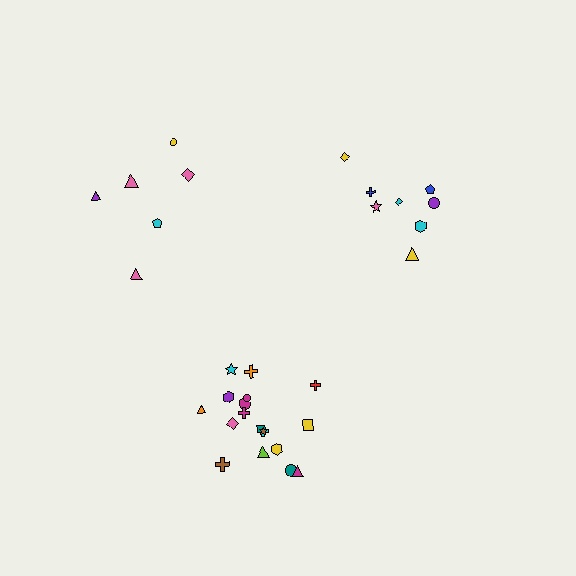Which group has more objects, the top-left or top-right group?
The top-right group.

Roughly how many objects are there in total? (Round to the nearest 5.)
Roughly 30 objects in total.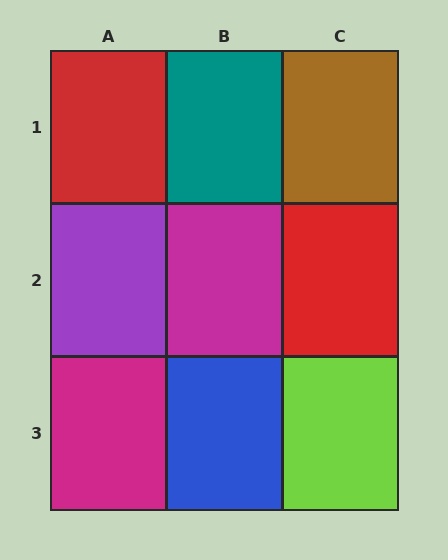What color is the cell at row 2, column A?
Purple.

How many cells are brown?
1 cell is brown.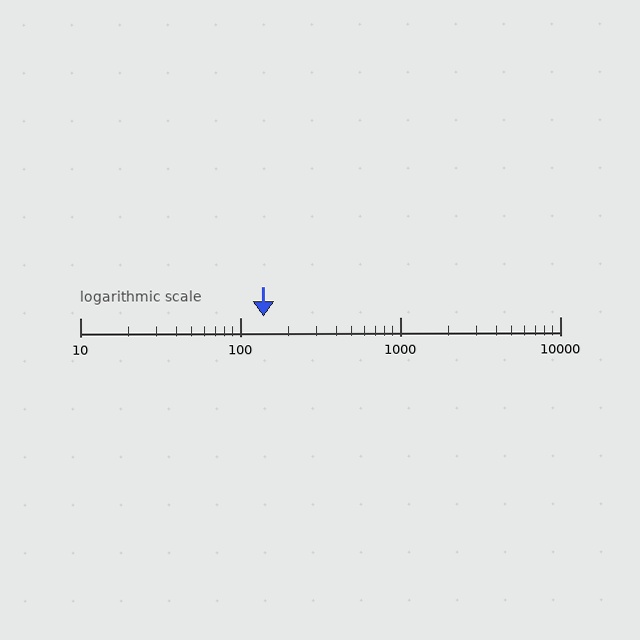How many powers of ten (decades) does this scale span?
The scale spans 3 decades, from 10 to 10000.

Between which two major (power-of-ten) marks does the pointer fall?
The pointer is between 100 and 1000.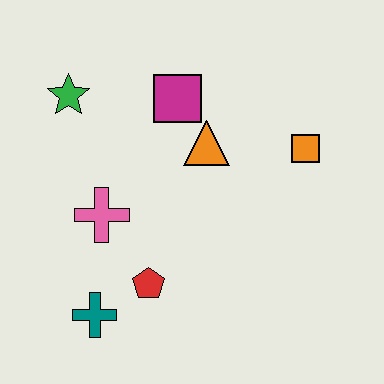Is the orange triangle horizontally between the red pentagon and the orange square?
Yes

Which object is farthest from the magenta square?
The teal cross is farthest from the magenta square.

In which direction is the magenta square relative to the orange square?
The magenta square is to the left of the orange square.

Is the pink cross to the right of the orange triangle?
No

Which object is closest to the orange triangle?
The magenta square is closest to the orange triangle.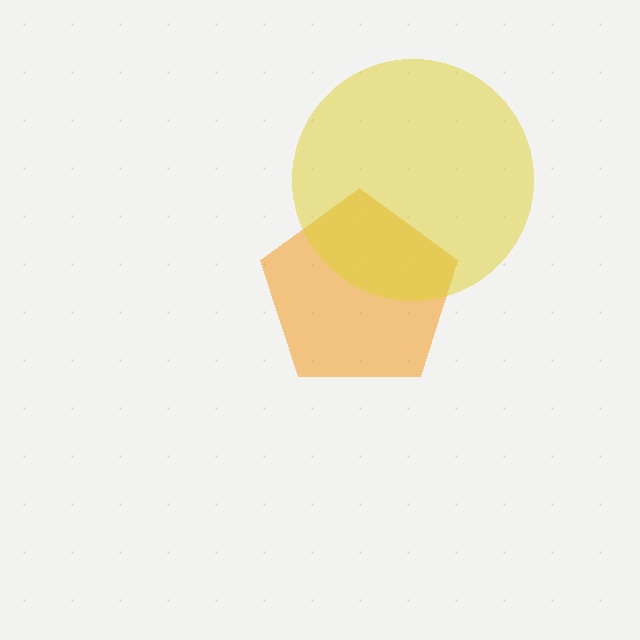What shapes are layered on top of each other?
The layered shapes are: an orange pentagon, a yellow circle.